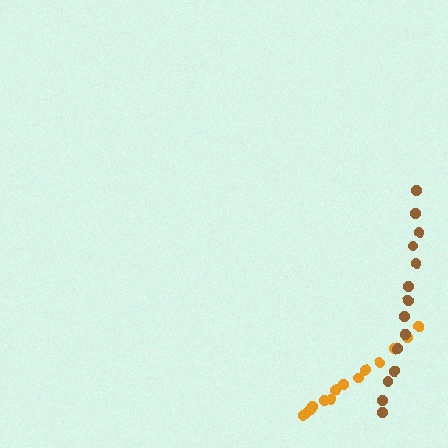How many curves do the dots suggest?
There are 2 distinct paths.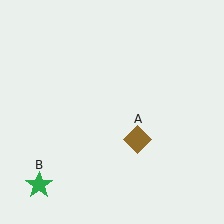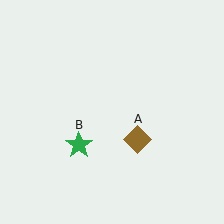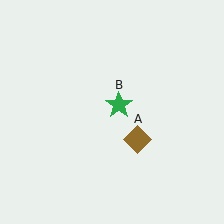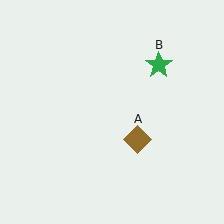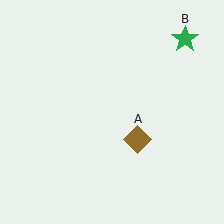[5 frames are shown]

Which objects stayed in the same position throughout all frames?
Brown diamond (object A) remained stationary.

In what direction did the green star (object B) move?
The green star (object B) moved up and to the right.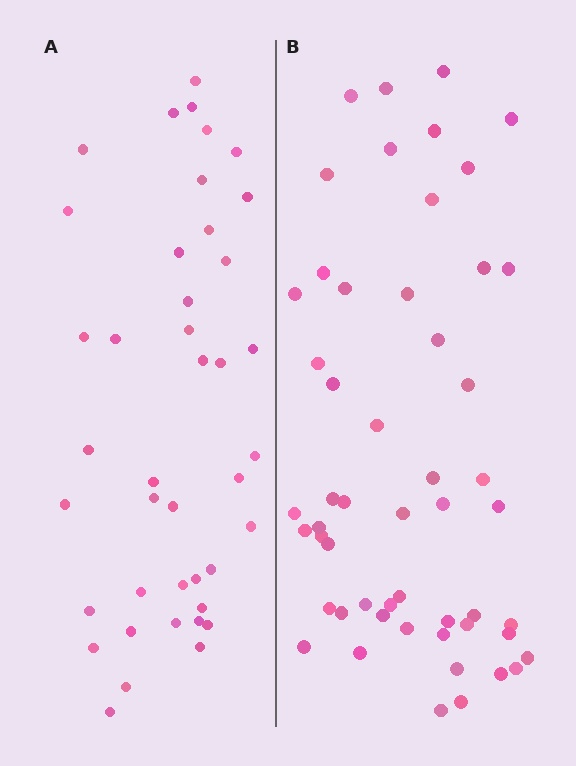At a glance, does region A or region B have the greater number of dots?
Region B (the right region) has more dots.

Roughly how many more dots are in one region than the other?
Region B has roughly 12 or so more dots than region A.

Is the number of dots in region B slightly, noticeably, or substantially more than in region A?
Region B has noticeably more, but not dramatically so. The ratio is roughly 1.3 to 1.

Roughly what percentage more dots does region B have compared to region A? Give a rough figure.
About 30% more.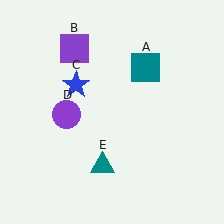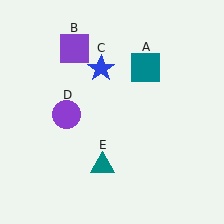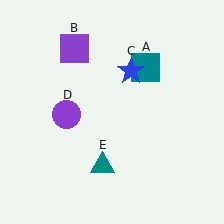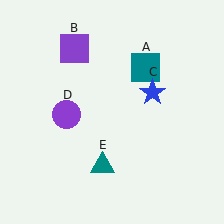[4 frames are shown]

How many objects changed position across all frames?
1 object changed position: blue star (object C).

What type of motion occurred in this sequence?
The blue star (object C) rotated clockwise around the center of the scene.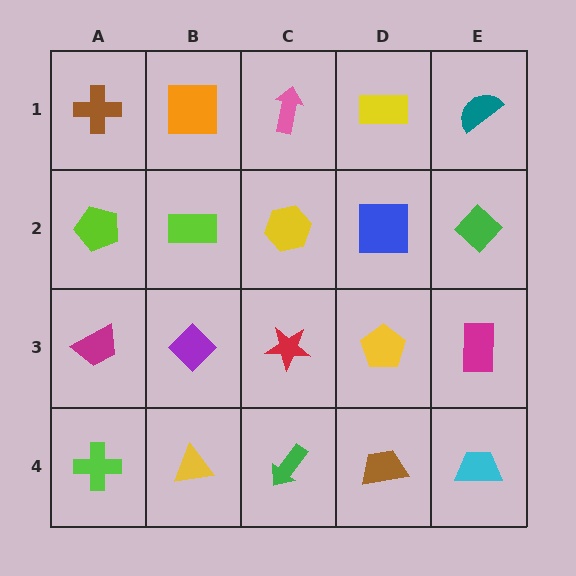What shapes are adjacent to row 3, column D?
A blue square (row 2, column D), a brown trapezoid (row 4, column D), a red star (row 3, column C), a magenta rectangle (row 3, column E).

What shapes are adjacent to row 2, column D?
A yellow rectangle (row 1, column D), a yellow pentagon (row 3, column D), a yellow hexagon (row 2, column C), a green diamond (row 2, column E).